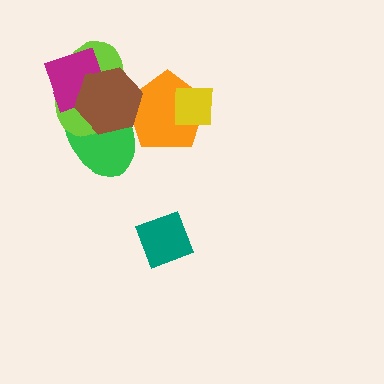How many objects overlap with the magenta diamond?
3 objects overlap with the magenta diamond.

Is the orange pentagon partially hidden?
Yes, it is partially covered by another shape.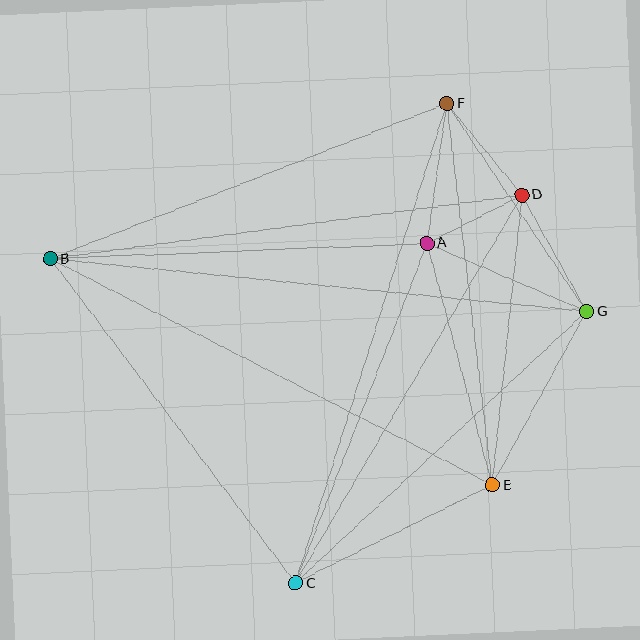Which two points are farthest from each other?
Points B and G are farthest from each other.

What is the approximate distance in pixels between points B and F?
The distance between B and F is approximately 426 pixels.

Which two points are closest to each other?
Points A and D are closest to each other.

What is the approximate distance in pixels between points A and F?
The distance between A and F is approximately 141 pixels.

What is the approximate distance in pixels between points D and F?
The distance between D and F is approximately 118 pixels.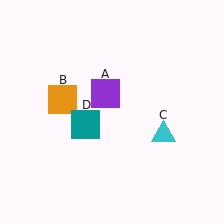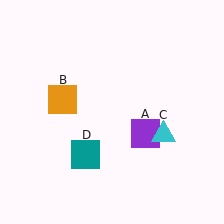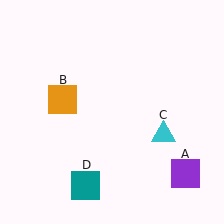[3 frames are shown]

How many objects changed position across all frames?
2 objects changed position: purple square (object A), teal square (object D).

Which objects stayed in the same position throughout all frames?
Orange square (object B) and cyan triangle (object C) remained stationary.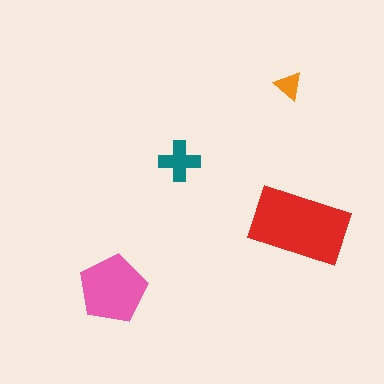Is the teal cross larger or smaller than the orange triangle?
Larger.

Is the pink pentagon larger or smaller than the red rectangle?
Smaller.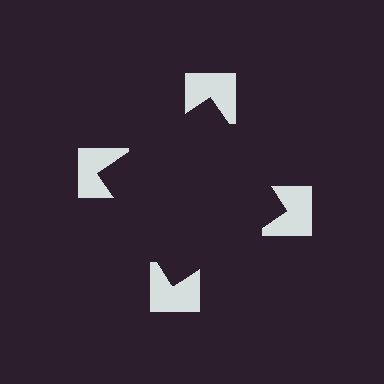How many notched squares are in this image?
There are 4 — one at each vertex of the illusory square.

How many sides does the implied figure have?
4 sides.